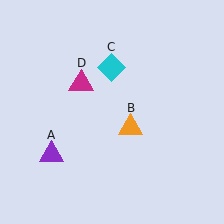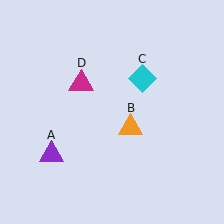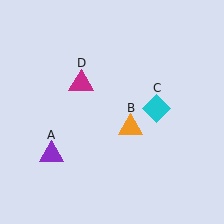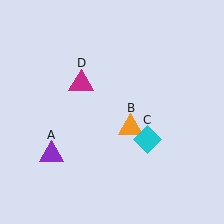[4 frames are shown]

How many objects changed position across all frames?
1 object changed position: cyan diamond (object C).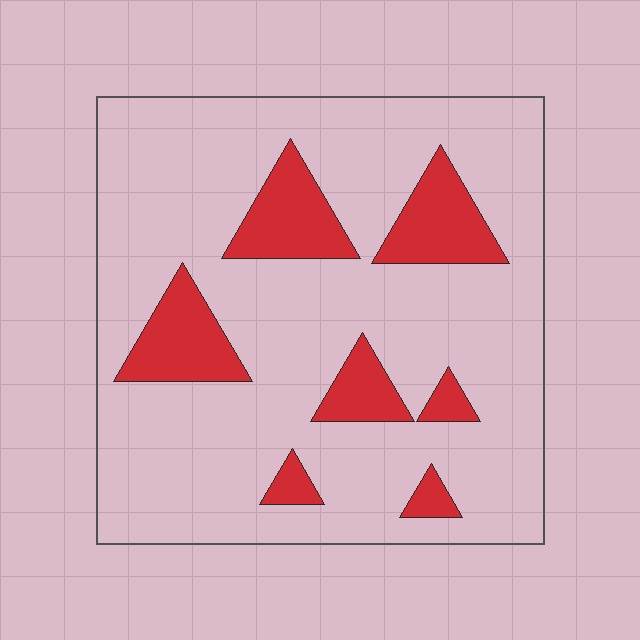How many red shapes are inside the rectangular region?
7.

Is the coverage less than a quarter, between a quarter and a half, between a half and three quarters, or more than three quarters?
Less than a quarter.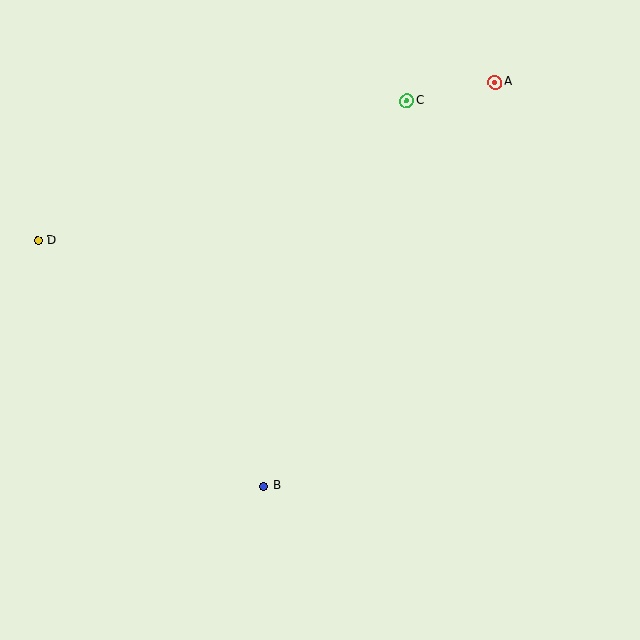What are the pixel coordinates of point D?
Point D is at (38, 241).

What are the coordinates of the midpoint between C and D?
The midpoint between C and D is at (223, 171).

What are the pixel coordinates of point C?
Point C is at (407, 101).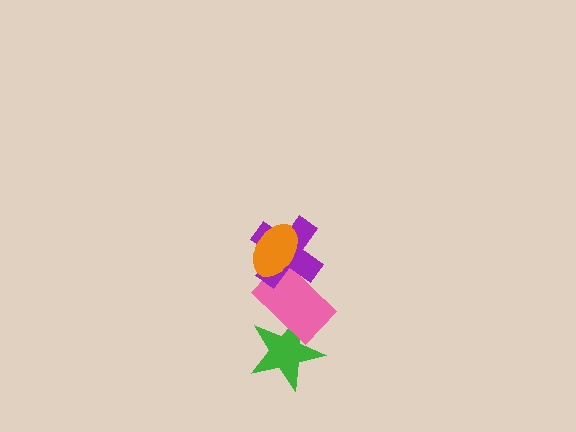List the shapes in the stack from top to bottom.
From top to bottom: the orange ellipse, the purple cross, the pink rectangle, the green star.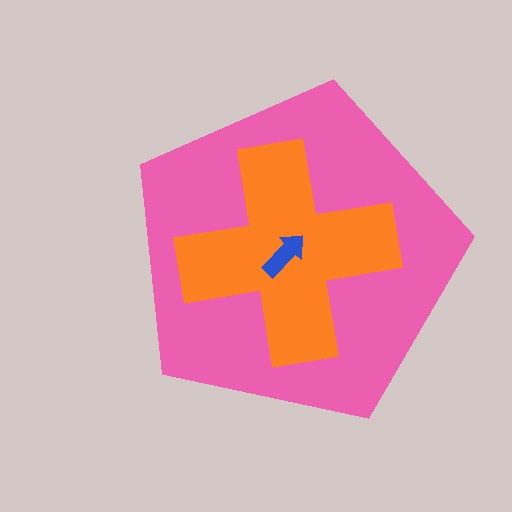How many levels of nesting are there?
3.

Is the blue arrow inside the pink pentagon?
Yes.